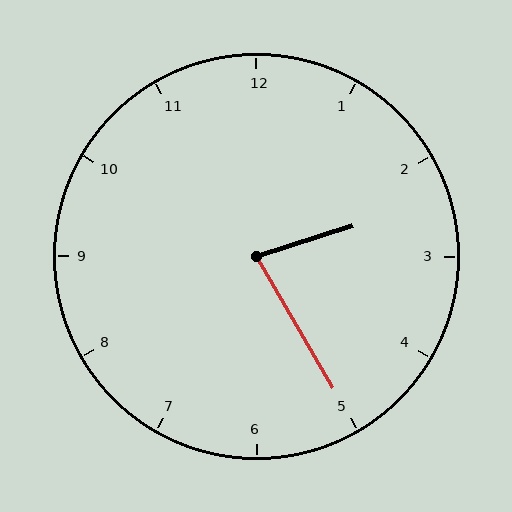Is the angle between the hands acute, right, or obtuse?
It is acute.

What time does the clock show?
2:25.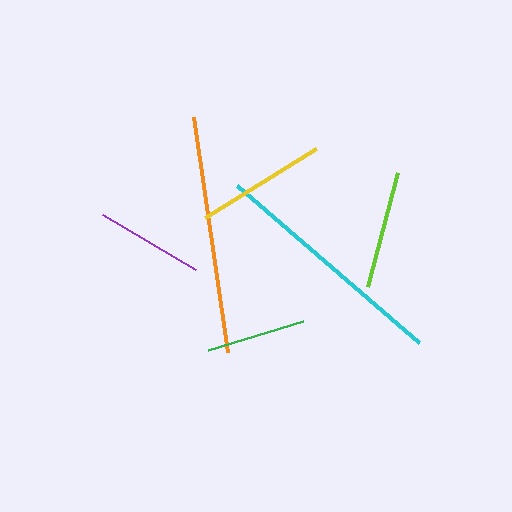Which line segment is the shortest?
The green line is the shortest at approximately 100 pixels.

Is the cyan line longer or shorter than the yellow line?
The cyan line is longer than the yellow line.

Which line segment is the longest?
The cyan line is the longest at approximately 240 pixels.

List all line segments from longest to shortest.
From longest to shortest: cyan, orange, yellow, lime, purple, green.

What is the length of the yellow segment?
The yellow segment is approximately 130 pixels long.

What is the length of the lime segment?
The lime segment is approximately 118 pixels long.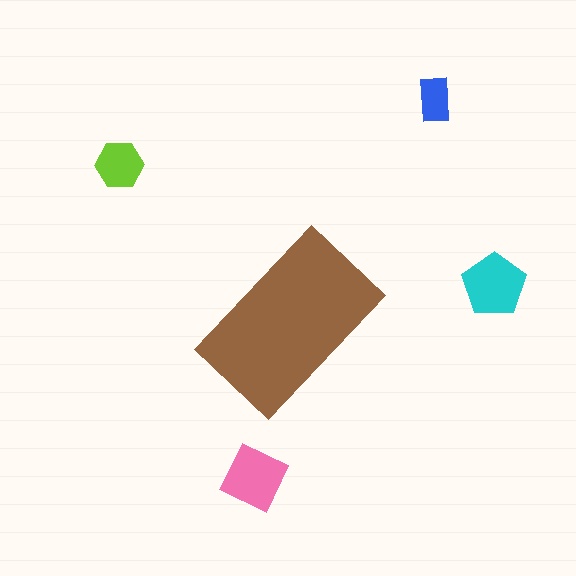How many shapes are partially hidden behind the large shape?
0 shapes are partially hidden.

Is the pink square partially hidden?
No, the pink square is fully visible.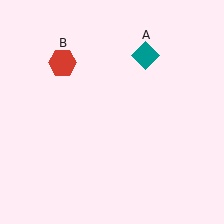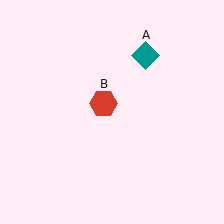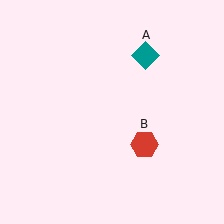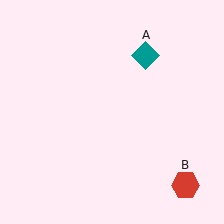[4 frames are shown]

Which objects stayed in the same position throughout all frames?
Teal diamond (object A) remained stationary.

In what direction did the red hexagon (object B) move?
The red hexagon (object B) moved down and to the right.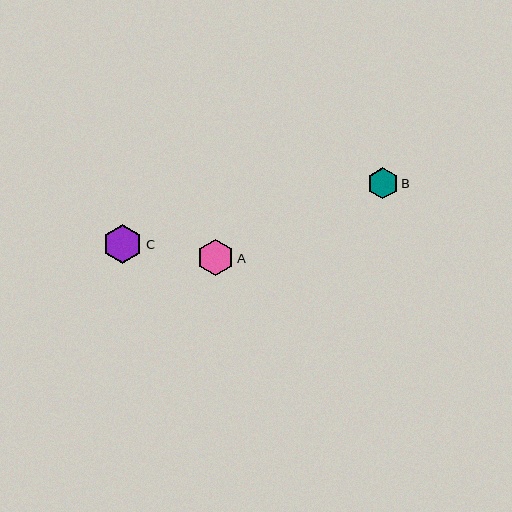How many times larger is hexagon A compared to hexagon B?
Hexagon A is approximately 1.2 times the size of hexagon B.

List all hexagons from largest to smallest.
From largest to smallest: C, A, B.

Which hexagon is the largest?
Hexagon C is the largest with a size of approximately 40 pixels.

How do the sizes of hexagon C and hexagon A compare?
Hexagon C and hexagon A are approximately the same size.